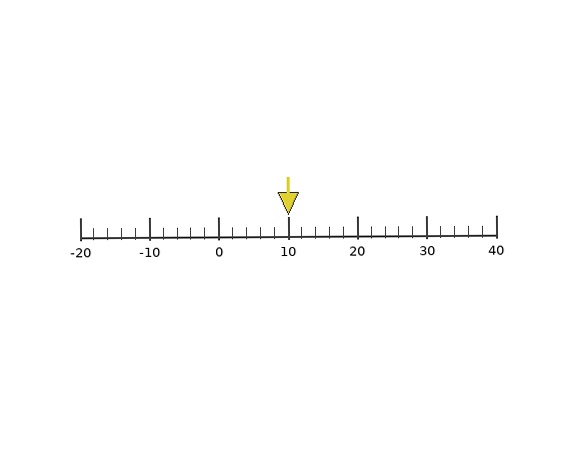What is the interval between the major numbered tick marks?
The major tick marks are spaced 10 units apart.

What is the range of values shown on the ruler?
The ruler shows values from -20 to 40.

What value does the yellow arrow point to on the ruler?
The yellow arrow points to approximately 10.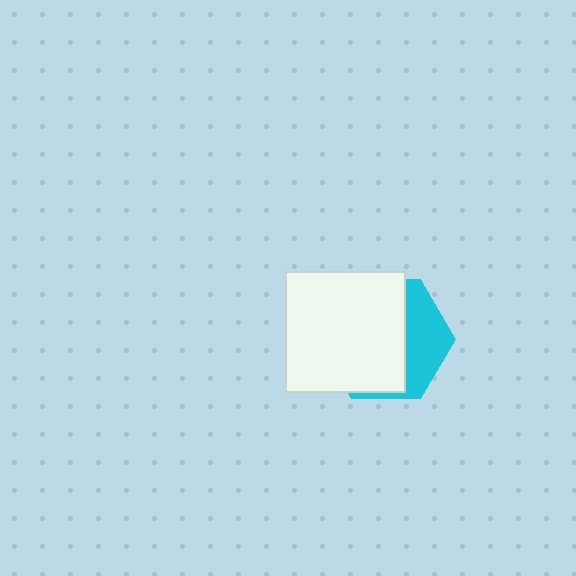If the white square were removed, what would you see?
You would see the complete cyan hexagon.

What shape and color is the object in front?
The object in front is a white square.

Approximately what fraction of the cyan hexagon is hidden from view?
Roughly 66% of the cyan hexagon is hidden behind the white square.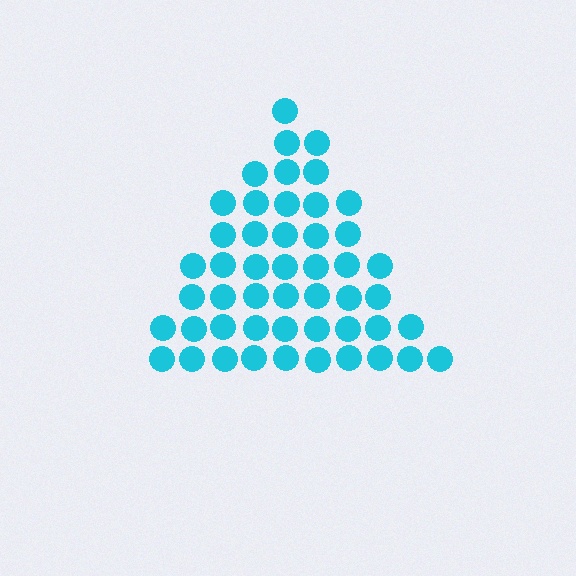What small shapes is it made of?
It is made of small circles.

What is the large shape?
The large shape is a triangle.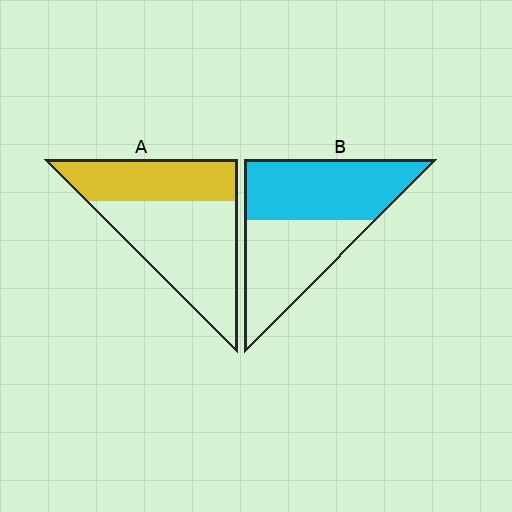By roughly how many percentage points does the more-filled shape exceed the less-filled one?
By roughly 15 percentage points (B over A).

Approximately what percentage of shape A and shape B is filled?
A is approximately 40% and B is approximately 55%.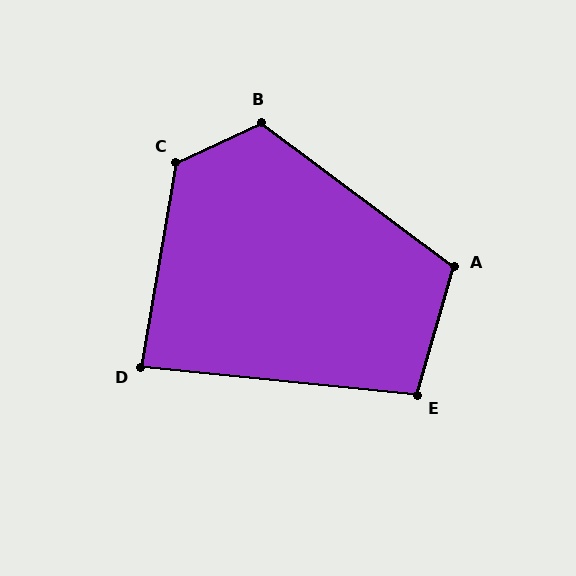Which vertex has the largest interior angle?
C, at approximately 125 degrees.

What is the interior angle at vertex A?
Approximately 111 degrees (obtuse).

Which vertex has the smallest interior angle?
D, at approximately 86 degrees.